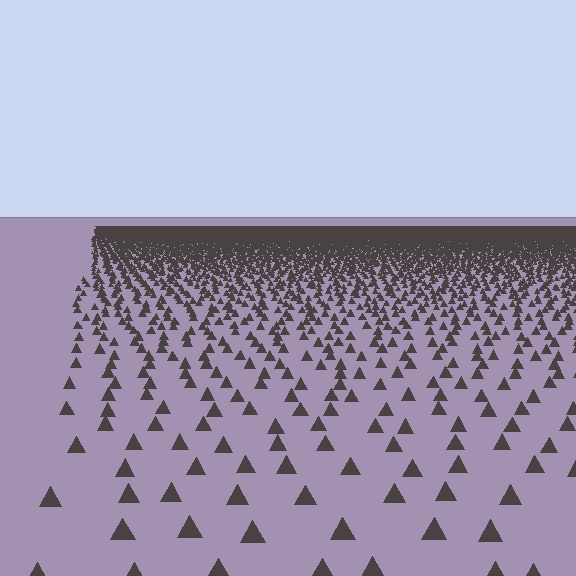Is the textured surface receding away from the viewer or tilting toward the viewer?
The surface is receding away from the viewer. Texture elements get smaller and denser toward the top.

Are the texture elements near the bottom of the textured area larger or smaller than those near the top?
Larger. Near the bottom, elements are closer to the viewer and appear at a bigger on-screen size.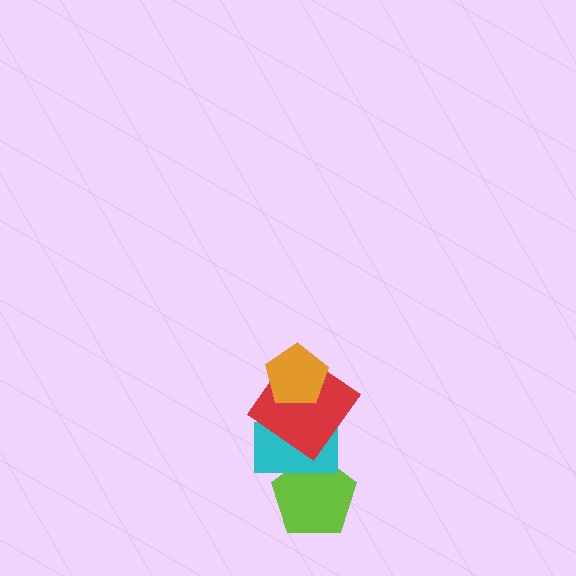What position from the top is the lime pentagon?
The lime pentagon is 4th from the top.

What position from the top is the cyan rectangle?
The cyan rectangle is 3rd from the top.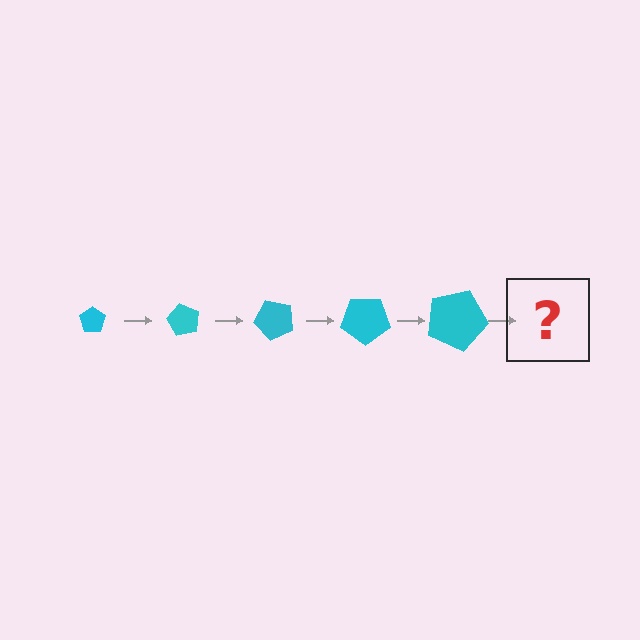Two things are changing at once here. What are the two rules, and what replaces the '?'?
The two rules are that the pentagon grows larger each step and it rotates 60 degrees each step. The '?' should be a pentagon, larger than the previous one and rotated 300 degrees from the start.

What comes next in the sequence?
The next element should be a pentagon, larger than the previous one and rotated 300 degrees from the start.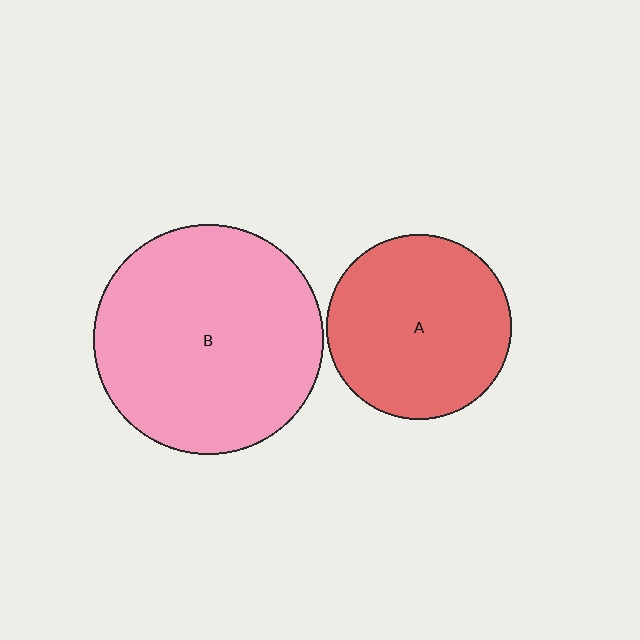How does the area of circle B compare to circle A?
Approximately 1.5 times.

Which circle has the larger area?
Circle B (pink).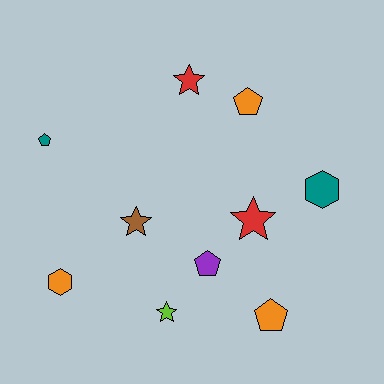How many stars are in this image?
There are 4 stars.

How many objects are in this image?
There are 10 objects.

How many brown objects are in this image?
There is 1 brown object.